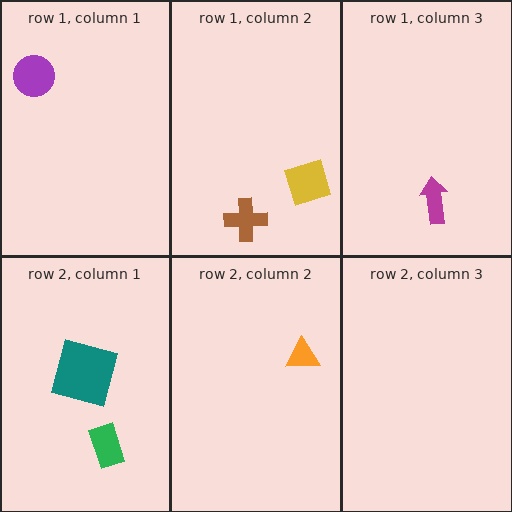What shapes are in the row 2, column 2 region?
The orange triangle.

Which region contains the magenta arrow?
The row 1, column 3 region.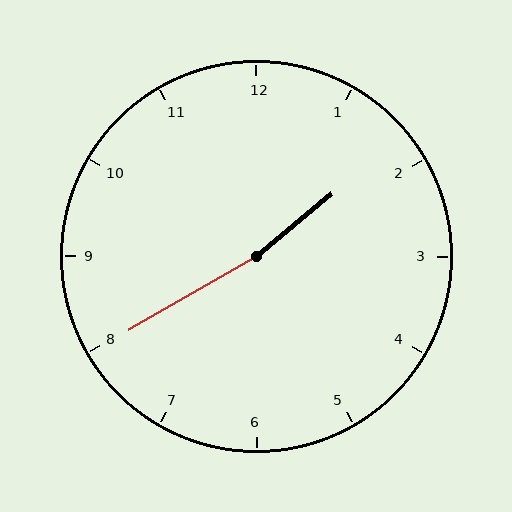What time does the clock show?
1:40.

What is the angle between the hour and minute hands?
Approximately 170 degrees.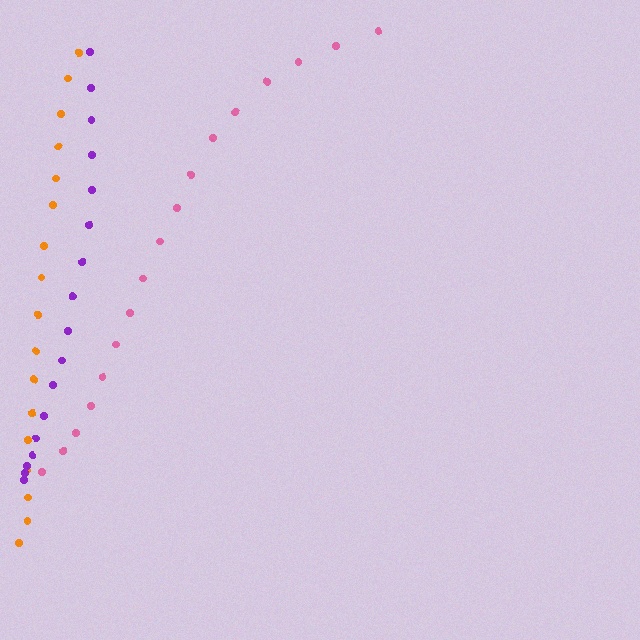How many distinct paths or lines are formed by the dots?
There are 3 distinct paths.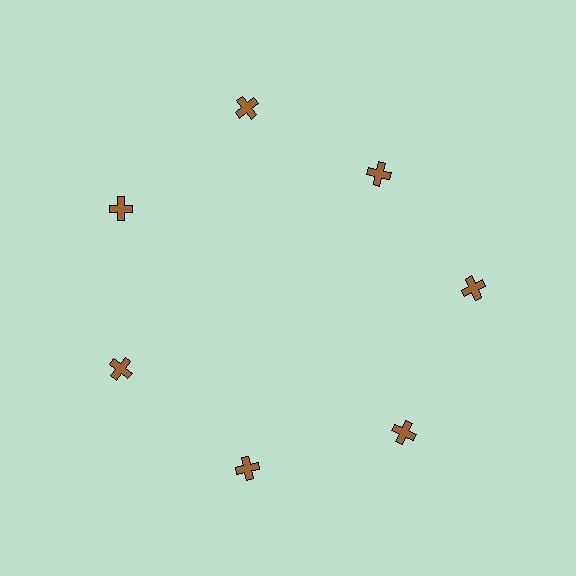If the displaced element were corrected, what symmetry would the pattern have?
It would have 7-fold rotational symmetry — the pattern would map onto itself every 51 degrees.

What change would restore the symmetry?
The symmetry would be restored by moving it outward, back onto the ring so that all 7 crosses sit at equal angles and equal distance from the center.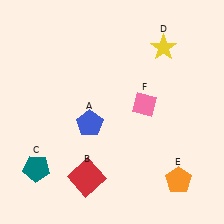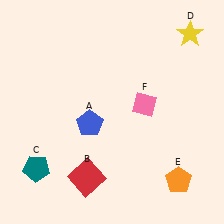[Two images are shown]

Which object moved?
The yellow star (D) moved right.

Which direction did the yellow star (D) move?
The yellow star (D) moved right.